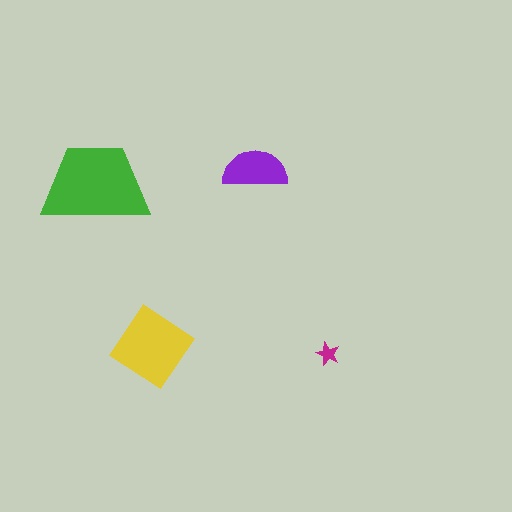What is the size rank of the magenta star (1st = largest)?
4th.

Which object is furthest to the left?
The green trapezoid is leftmost.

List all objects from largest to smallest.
The green trapezoid, the yellow diamond, the purple semicircle, the magenta star.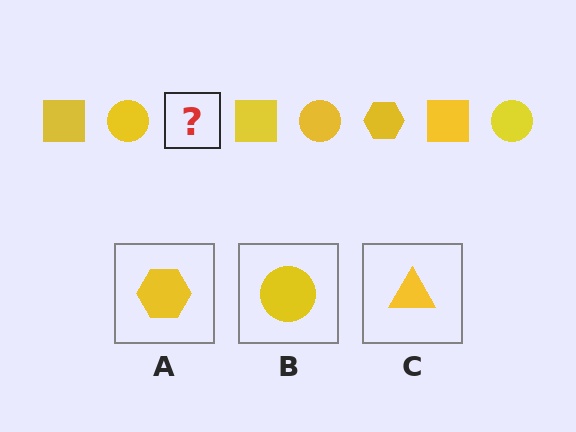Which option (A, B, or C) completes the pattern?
A.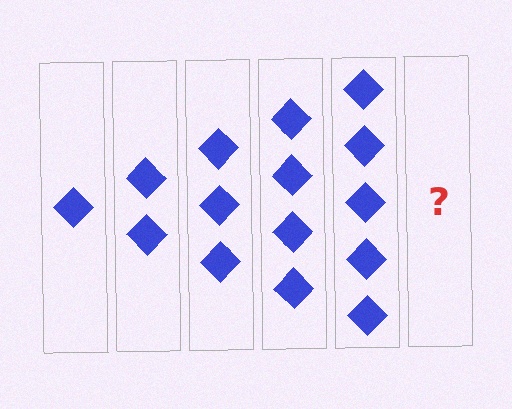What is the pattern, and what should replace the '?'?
The pattern is that each step adds one more diamond. The '?' should be 6 diamonds.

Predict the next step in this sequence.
The next step is 6 diamonds.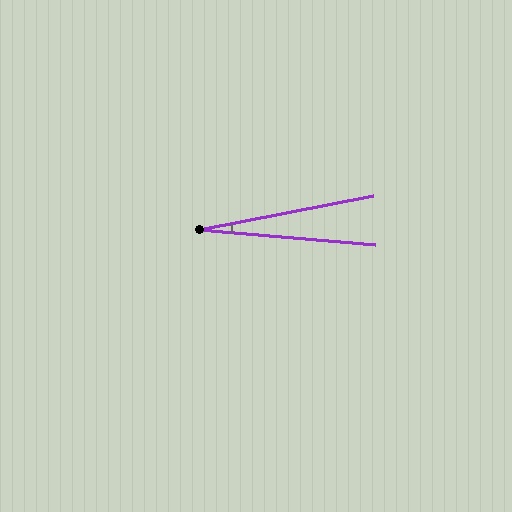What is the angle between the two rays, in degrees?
Approximately 16 degrees.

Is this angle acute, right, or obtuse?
It is acute.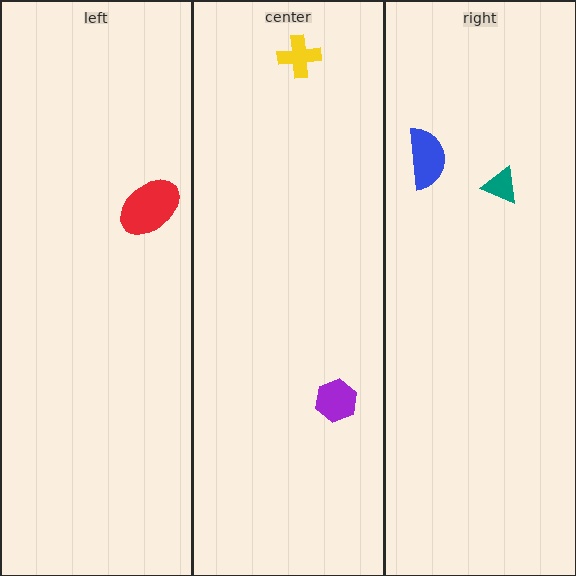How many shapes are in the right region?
2.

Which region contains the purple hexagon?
The center region.